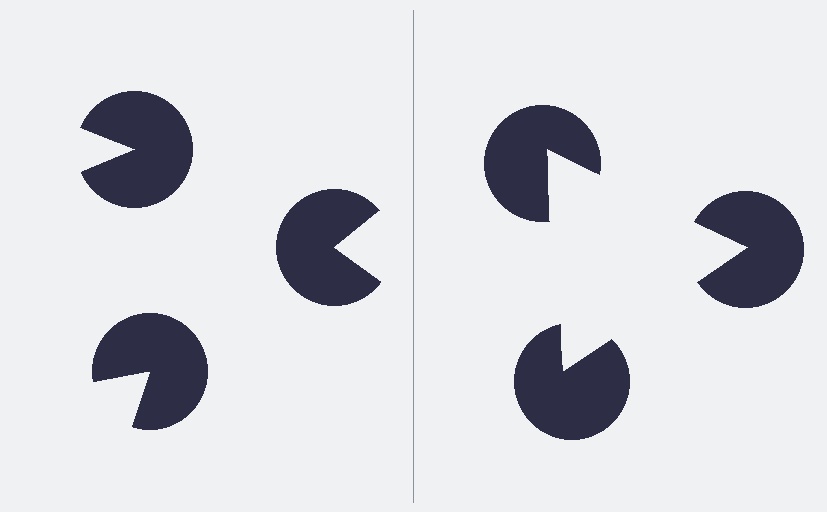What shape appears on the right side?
An illusory triangle.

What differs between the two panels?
The pac-man discs are positioned identically on both sides; only the wedge orientations differ. On the right they align to a triangle; on the left they are misaligned.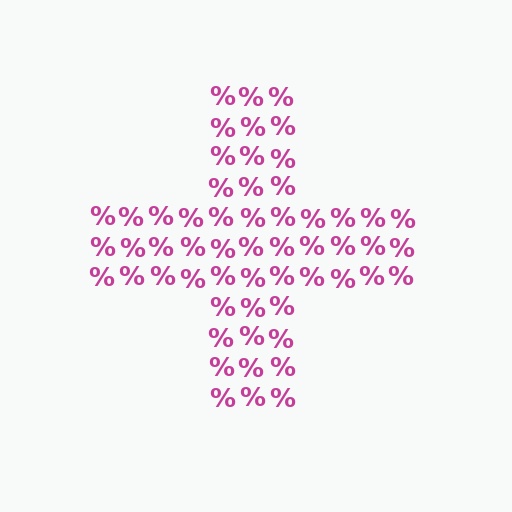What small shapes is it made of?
It is made of small percent signs.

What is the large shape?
The large shape is a cross.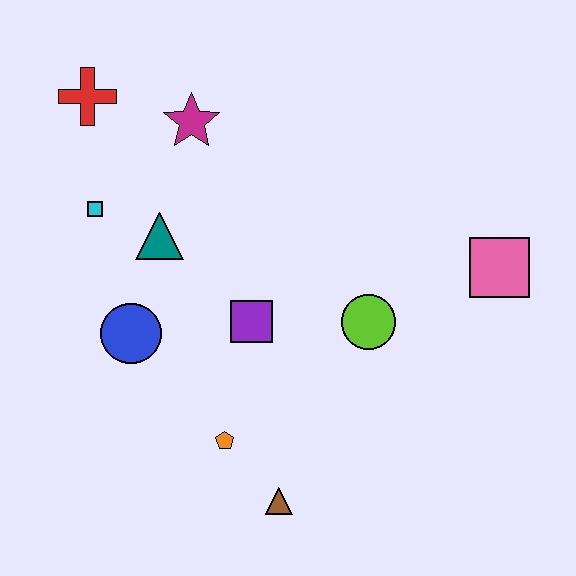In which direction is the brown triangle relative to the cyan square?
The brown triangle is below the cyan square.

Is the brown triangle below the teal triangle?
Yes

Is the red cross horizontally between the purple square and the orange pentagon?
No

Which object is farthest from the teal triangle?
The pink square is farthest from the teal triangle.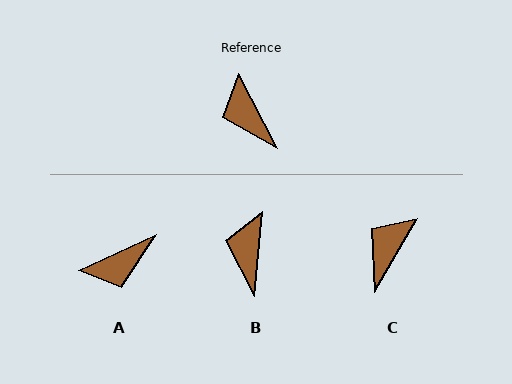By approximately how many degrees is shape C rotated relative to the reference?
Approximately 58 degrees clockwise.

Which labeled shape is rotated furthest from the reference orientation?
A, about 87 degrees away.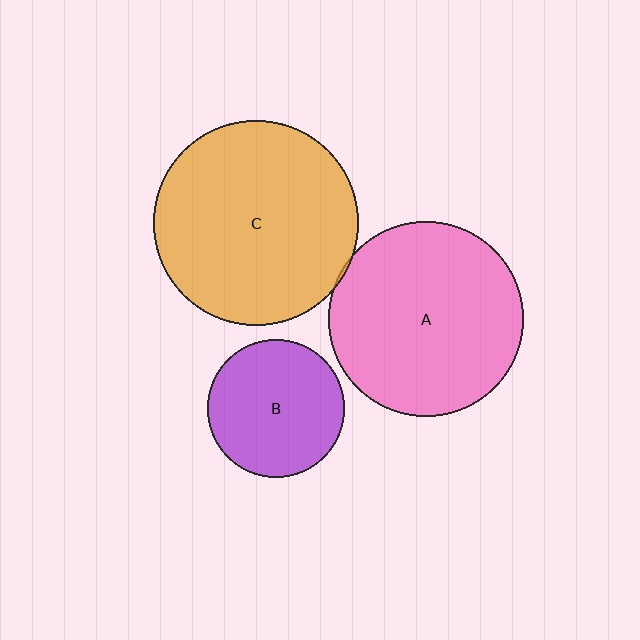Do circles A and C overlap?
Yes.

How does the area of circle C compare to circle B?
Approximately 2.2 times.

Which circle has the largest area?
Circle C (orange).